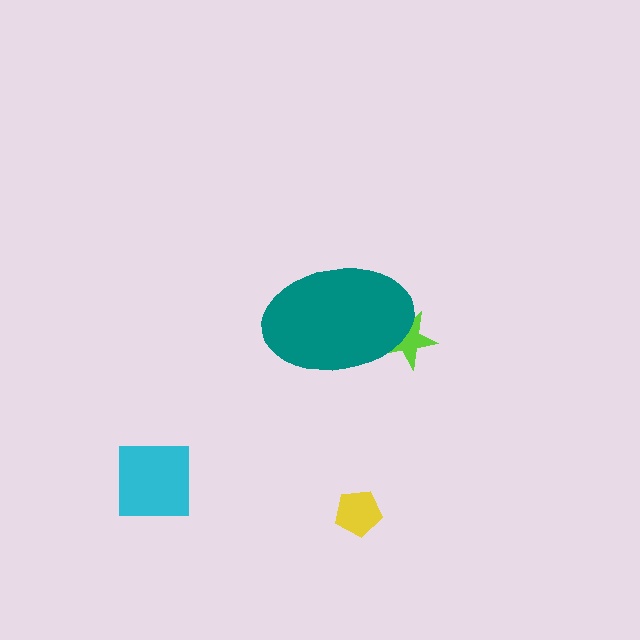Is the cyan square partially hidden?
No, the cyan square is fully visible.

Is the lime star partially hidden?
Yes, the lime star is partially hidden behind the teal ellipse.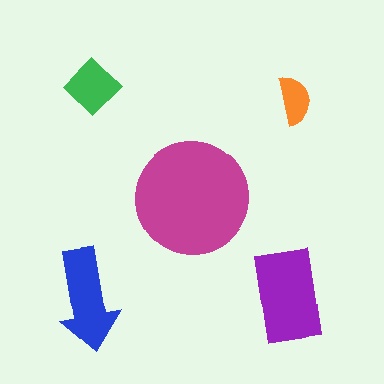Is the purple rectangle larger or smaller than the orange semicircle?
Larger.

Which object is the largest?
The magenta circle.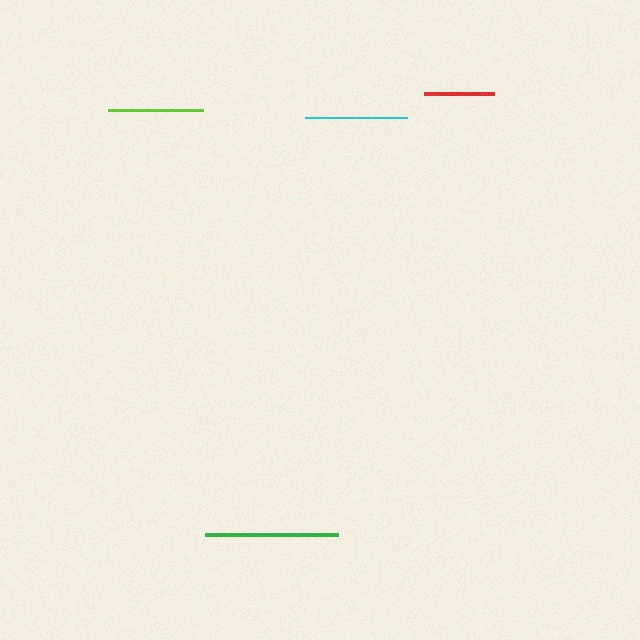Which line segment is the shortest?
The red line is the shortest at approximately 70 pixels.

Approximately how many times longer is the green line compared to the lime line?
The green line is approximately 1.4 times the length of the lime line.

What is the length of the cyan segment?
The cyan segment is approximately 102 pixels long.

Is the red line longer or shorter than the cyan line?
The cyan line is longer than the red line.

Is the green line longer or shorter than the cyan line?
The green line is longer than the cyan line.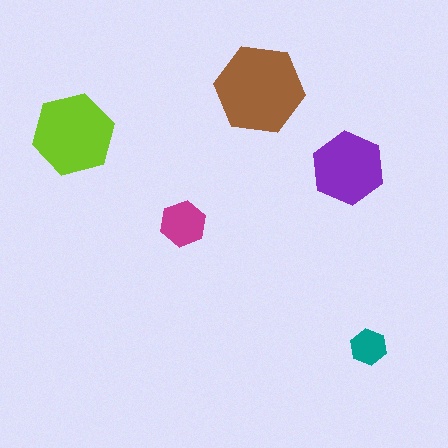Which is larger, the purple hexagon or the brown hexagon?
The brown one.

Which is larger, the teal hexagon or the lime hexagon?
The lime one.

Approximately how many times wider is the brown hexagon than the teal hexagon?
About 2.5 times wider.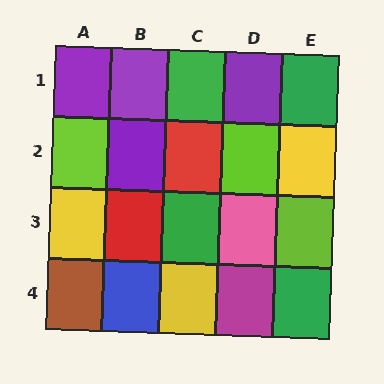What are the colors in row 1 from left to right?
Purple, purple, green, purple, green.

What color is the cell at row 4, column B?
Blue.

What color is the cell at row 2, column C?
Red.